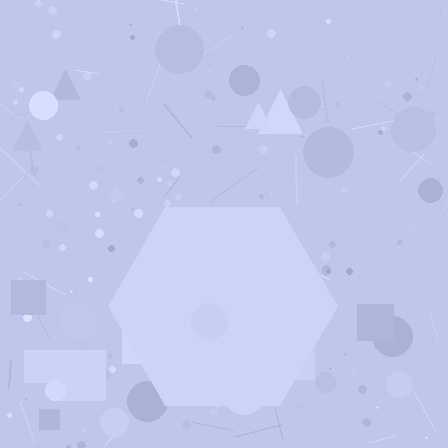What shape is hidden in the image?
A hexagon is hidden in the image.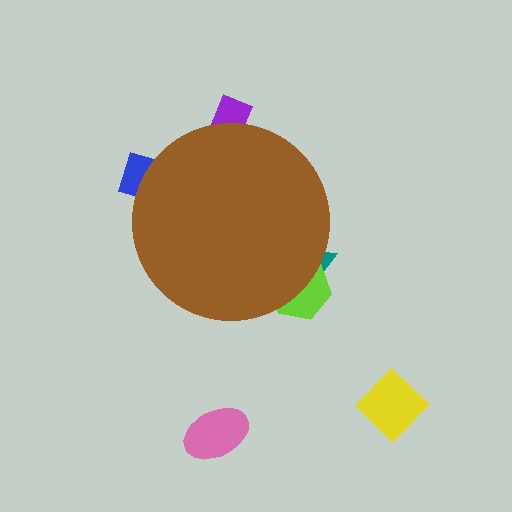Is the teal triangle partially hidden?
Yes, the teal triangle is partially hidden behind the brown circle.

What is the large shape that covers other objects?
A brown circle.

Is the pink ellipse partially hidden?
No, the pink ellipse is fully visible.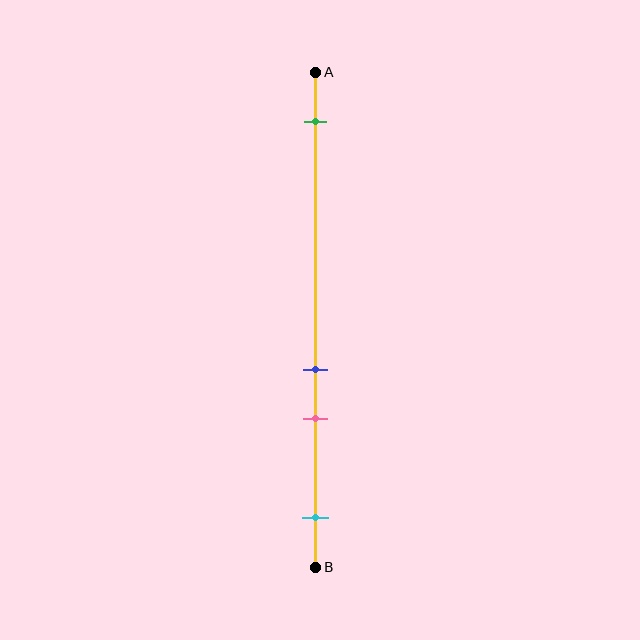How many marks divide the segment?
There are 4 marks dividing the segment.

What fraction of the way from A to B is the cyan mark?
The cyan mark is approximately 90% (0.9) of the way from A to B.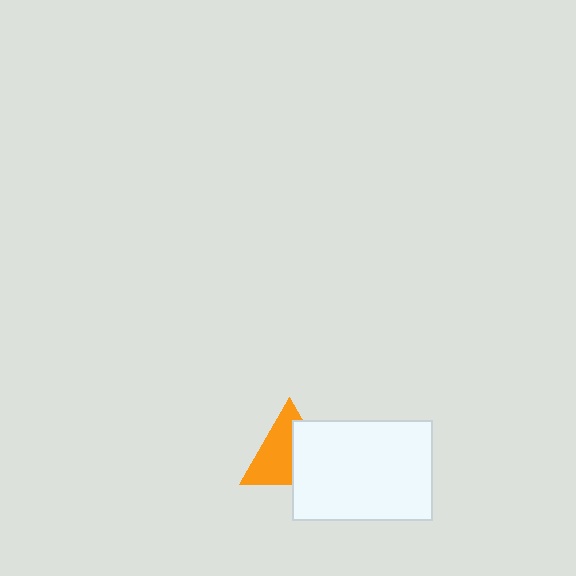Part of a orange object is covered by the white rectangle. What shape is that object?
It is a triangle.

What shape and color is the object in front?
The object in front is a white rectangle.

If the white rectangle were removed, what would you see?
You would see the complete orange triangle.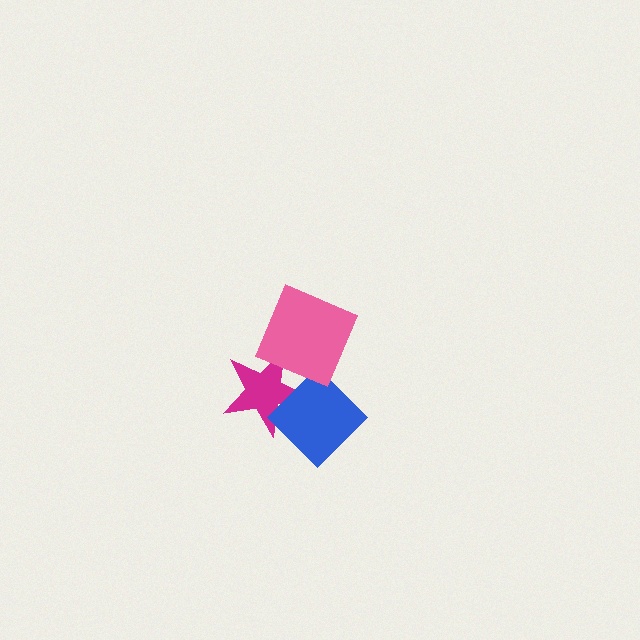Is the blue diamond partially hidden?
No, no other shape covers it.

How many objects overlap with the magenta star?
2 objects overlap with the magenta star.